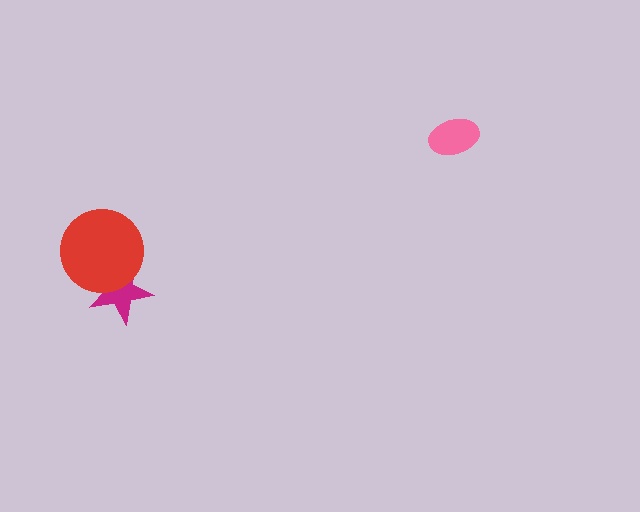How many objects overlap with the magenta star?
1 object overlaps with the magenta star.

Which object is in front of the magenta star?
The red circle is in front of the magenta star.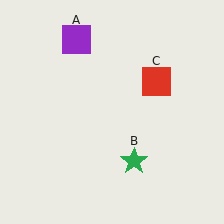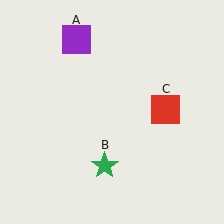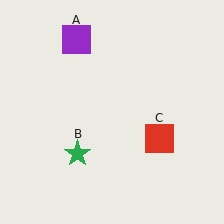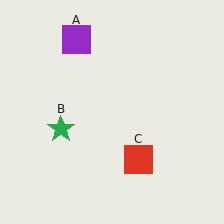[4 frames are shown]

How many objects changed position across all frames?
2 objects changed position: green star (object B), red square (object C).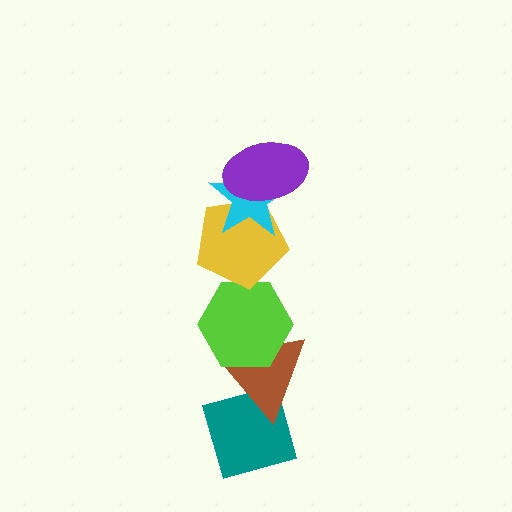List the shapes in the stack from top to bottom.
From top to bottom: the purple ellipse, the cyan star, the yellow pentagon, the lime hexagon, the brown triangle, the teal diamond.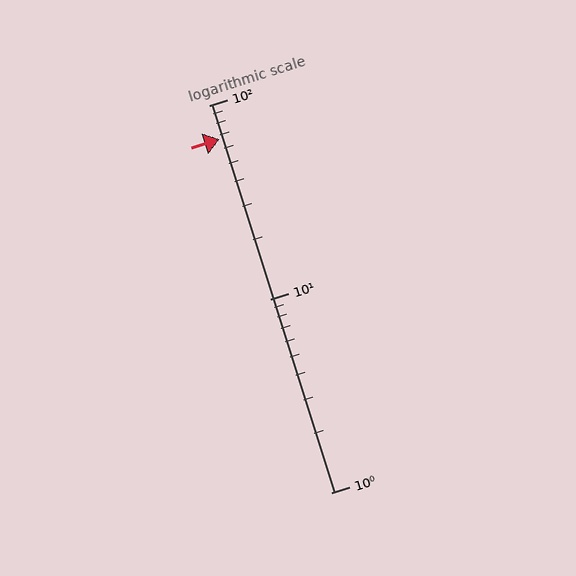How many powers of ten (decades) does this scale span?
The scale spans 2 decades, from 1 to 100.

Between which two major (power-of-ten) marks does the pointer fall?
The pointer is between 10 and 100.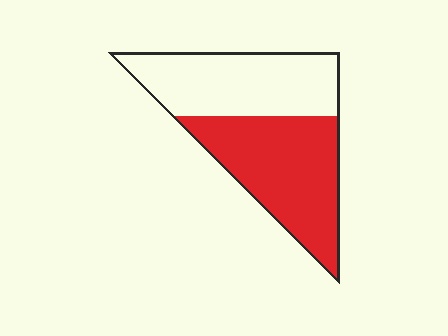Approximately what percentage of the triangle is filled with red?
Approximately 55%.